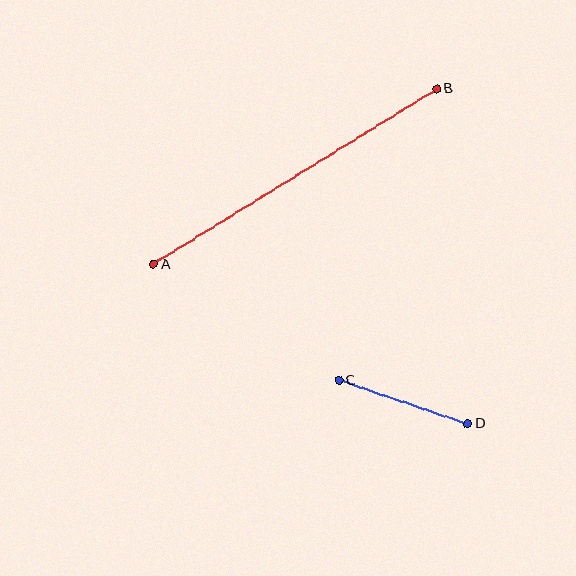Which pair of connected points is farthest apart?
Points A and B are farthest apart.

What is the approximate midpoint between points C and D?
The midpoint is at approximately (403, 402) pixels.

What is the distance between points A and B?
The distance is approximately 333 pixels.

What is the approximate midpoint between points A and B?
The midpoint is at approximately (295, 177) pixels.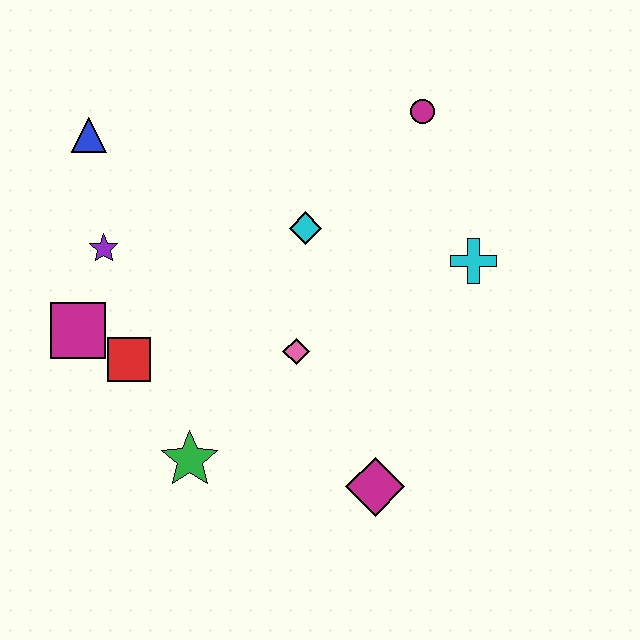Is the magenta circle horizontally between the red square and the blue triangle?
No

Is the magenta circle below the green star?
No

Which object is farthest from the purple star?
The cyan cross is farthest from the purple star.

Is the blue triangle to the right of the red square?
No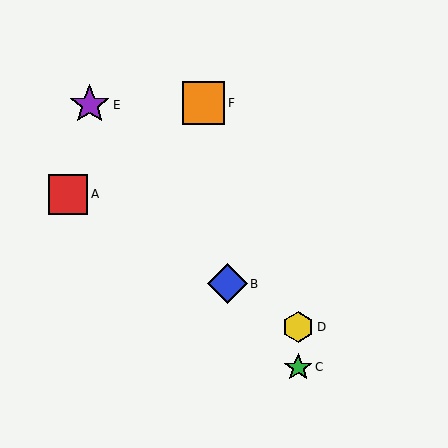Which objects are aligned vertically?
Objects C, D are aligned vertically.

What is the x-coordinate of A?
Object A is at x≈68.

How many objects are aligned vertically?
2 objects (C, D) are aligned vertically.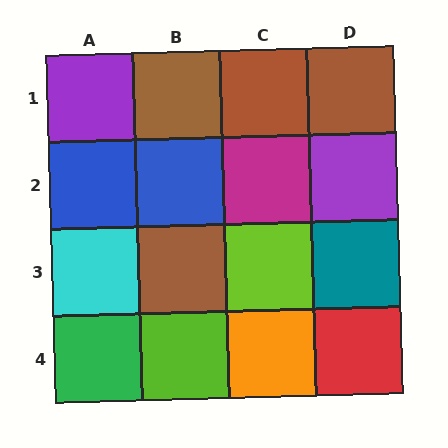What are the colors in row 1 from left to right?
Purple, brown, brown, brown.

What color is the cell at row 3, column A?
Cyan.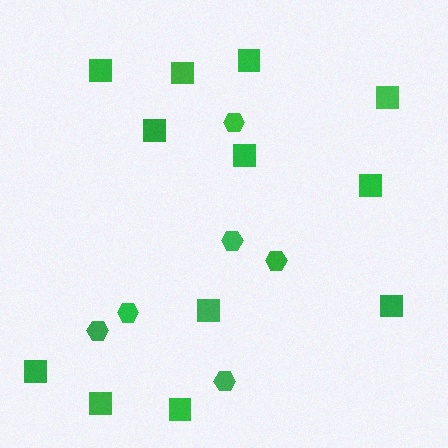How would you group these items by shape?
There are 2 groups: one group of squares (12) and one group of hexagons (6).